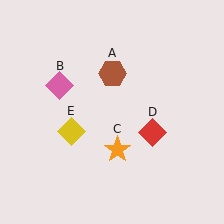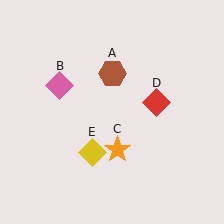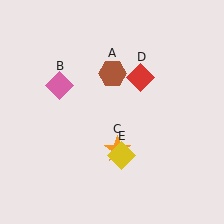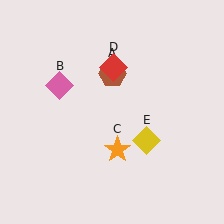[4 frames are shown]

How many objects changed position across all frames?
2 objects changed position: red diamond (object D), yellow diamond (object E).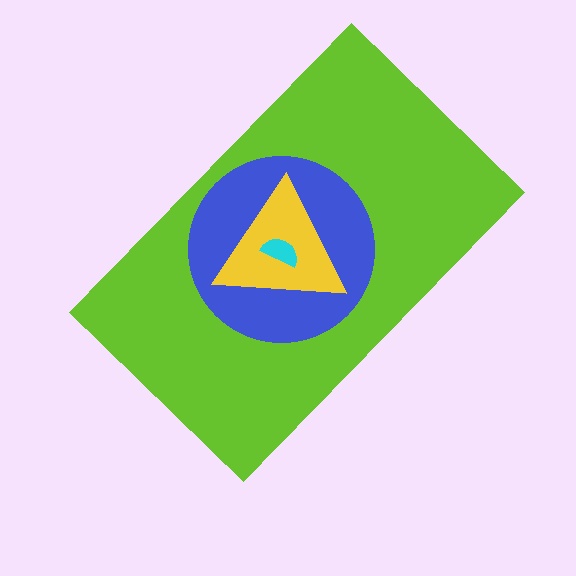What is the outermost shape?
The lime rectangle.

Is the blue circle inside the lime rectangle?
Yes.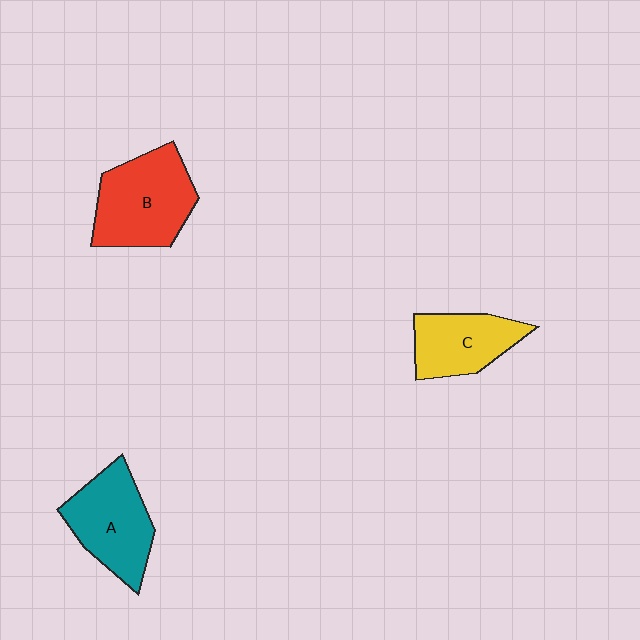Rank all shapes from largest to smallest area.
From largest to smallest: B (red), A (teal), C (yellow).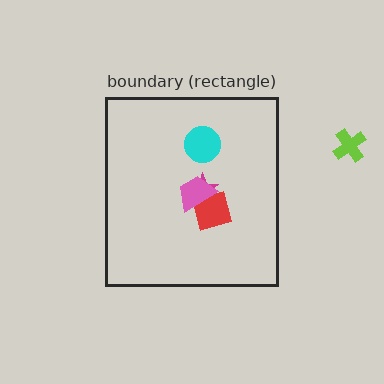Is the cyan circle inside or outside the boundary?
Inside.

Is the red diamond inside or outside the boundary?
Inside.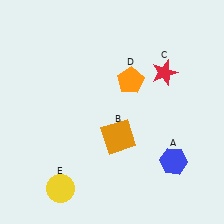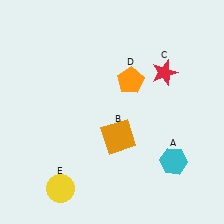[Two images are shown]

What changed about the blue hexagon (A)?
In Image 1, A is blue. In Image 2, it changed to cyan.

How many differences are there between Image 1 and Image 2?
There is 1 difference between the two images.